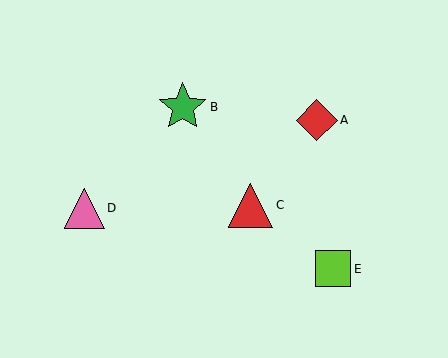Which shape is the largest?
The green star (labeled B) is the largest.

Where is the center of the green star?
The center of the green star is at (183, 107).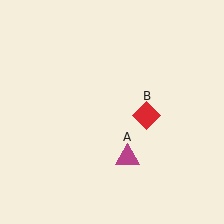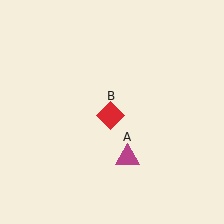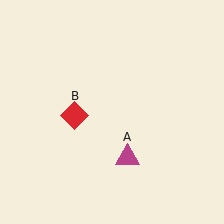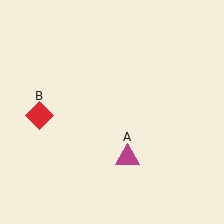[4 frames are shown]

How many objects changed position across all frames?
1 object changed position: red diamond (object B).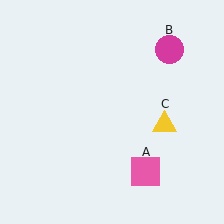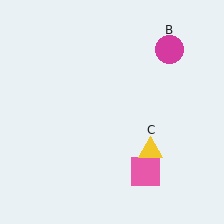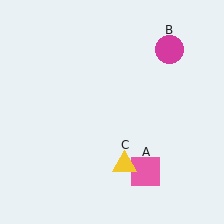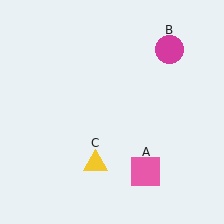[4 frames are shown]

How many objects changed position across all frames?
1 object changed position: yellow triangle (object C).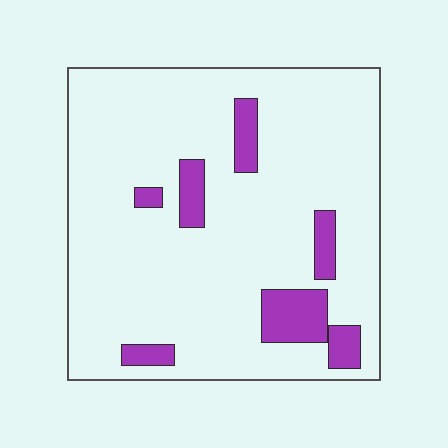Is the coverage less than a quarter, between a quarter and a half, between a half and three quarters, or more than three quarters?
Less than a quarter.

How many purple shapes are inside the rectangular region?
7.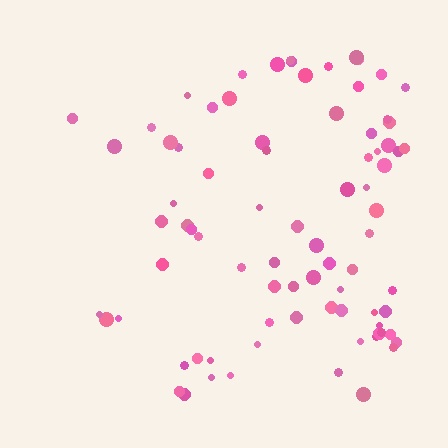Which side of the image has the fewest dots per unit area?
The left.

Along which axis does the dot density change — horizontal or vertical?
Horizontal.